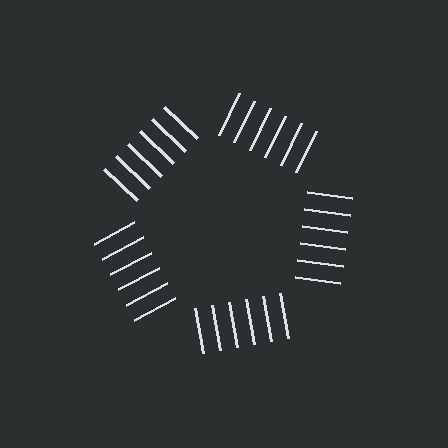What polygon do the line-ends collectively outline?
An illusory pentagon — the line segments terminate on its edges but no continuous stroke is drawn.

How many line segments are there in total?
30 — 6 along each of the 5 edges.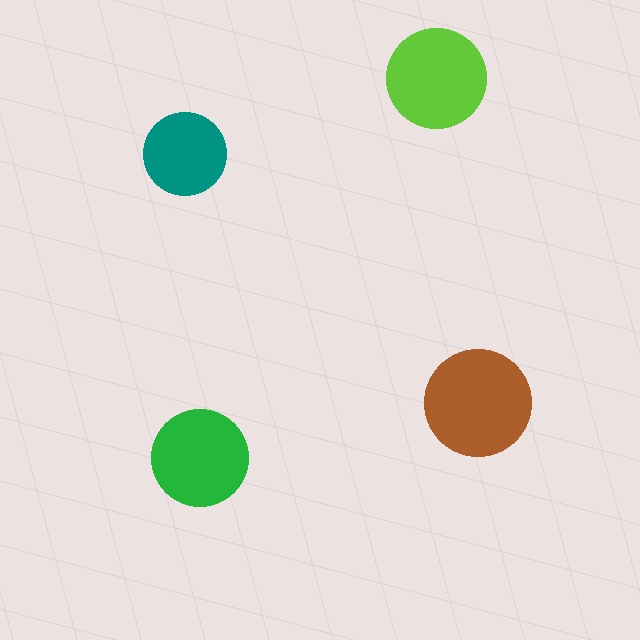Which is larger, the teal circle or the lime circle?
The lime one.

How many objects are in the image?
There are 4 objects in the image.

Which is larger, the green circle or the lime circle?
The lime one.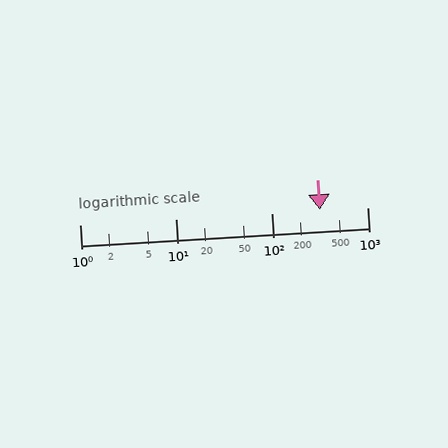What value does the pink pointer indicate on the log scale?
The pointer indicates approximately 320.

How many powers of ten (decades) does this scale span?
The scale spans 3 decades, from 1 to 1000.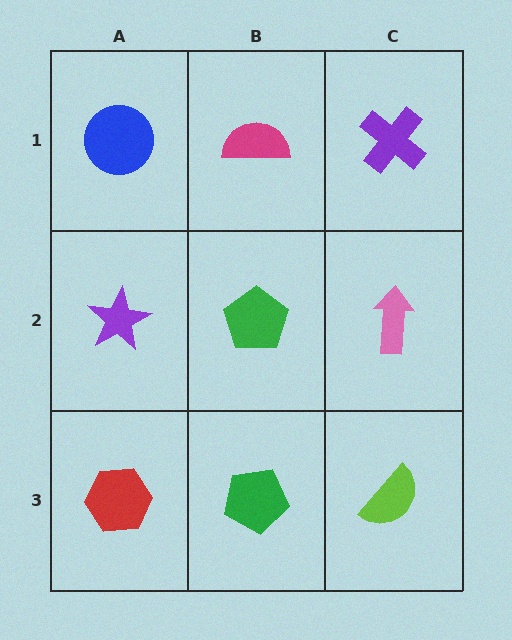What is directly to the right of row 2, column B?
A pink arrow.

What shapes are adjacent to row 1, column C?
A pink arrow (row 2, column C), a magenta semicircle (row 1, column B).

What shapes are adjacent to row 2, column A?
A blue circle (row 1, column A), a red hexagon (row 3, column A), a green pentagon (row 2, column B).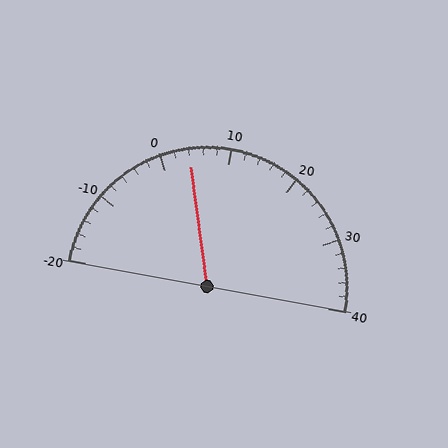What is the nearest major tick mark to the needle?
The nearest major tick mark is 0.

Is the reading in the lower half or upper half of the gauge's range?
The reading is in the lower half of the range (-20 to 40).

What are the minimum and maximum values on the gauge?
The gauge ranges from -20 to 40.